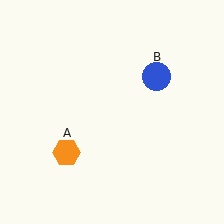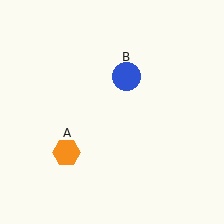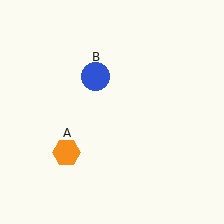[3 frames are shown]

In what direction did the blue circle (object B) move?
The blue circle (object B) moved left.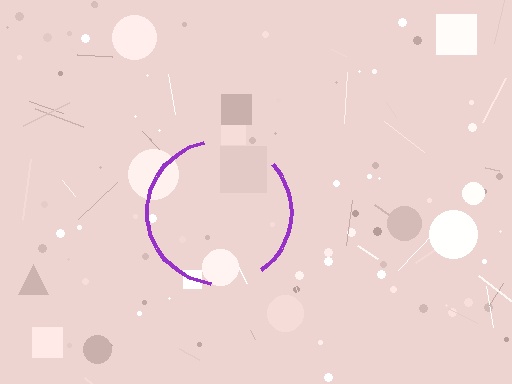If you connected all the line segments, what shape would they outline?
They would outline a circle.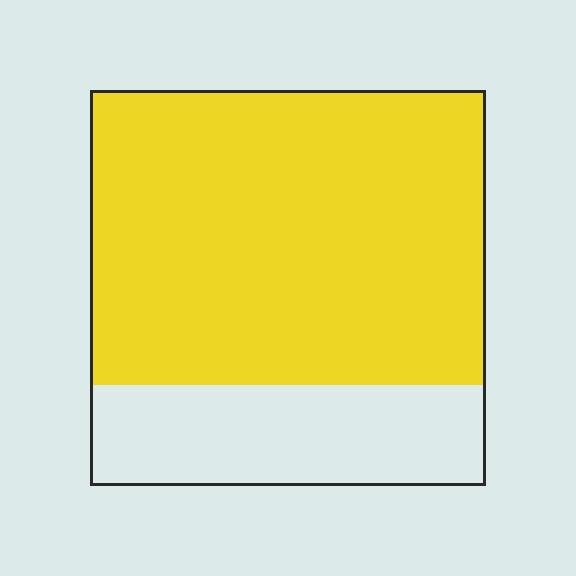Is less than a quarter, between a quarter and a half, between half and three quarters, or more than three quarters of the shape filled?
Between half and three quarters.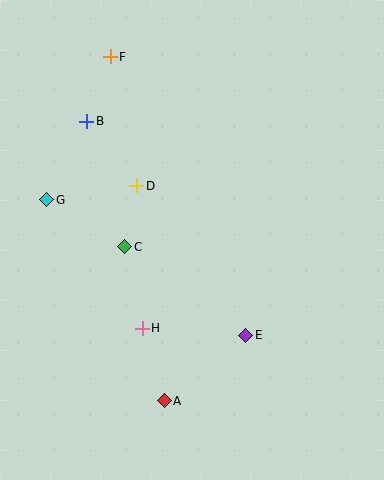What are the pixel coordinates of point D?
Point D is at (137, 186).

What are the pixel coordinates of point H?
Point H is at (142, 328).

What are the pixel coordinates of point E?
Point E is at (246, 335).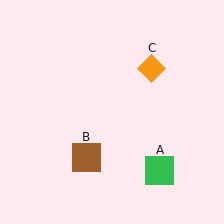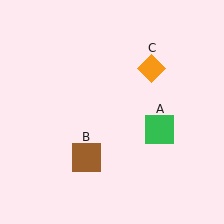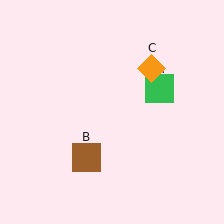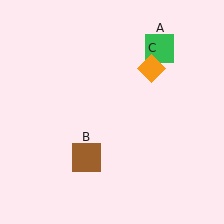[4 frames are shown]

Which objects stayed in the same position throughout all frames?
Brown square (object B) and orange diamond (object C) remained stationary.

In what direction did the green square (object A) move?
The green square (object A) moved up.